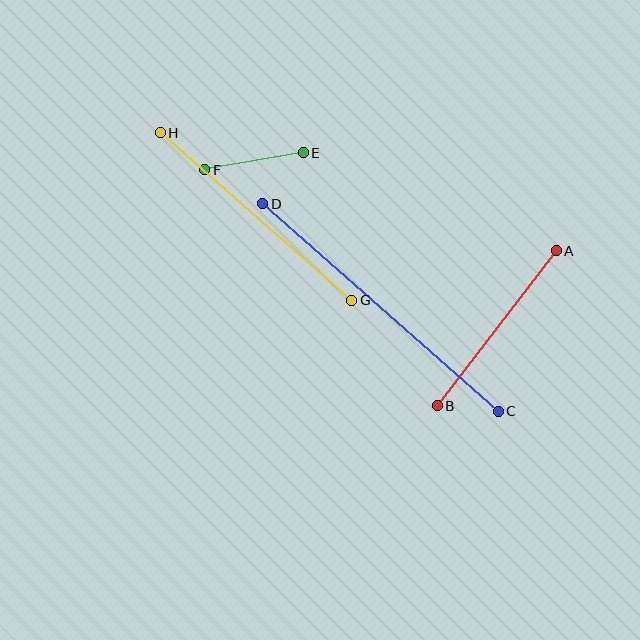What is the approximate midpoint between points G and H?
The midpoint is at approximately (256, 216) pixels.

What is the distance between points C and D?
The distance is approximately 314 pixels.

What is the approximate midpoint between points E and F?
The midpoint is at approximately (254, 161) pixels.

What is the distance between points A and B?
The distance is approximately 196 pixels.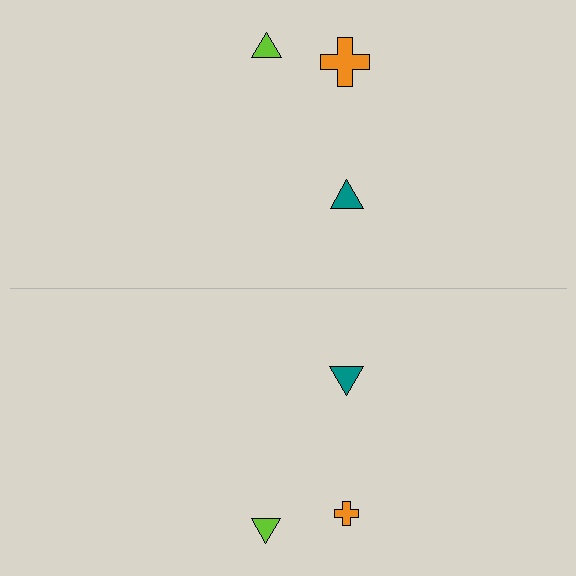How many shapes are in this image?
There are 6 shapes in this image.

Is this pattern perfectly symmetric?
No, the pattern is not perfectly symmetric. The orange cross on the bottom side has a different size than its mirror counterpart.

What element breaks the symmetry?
The orange cross on the bottom side has a different size than its mirror counterpart.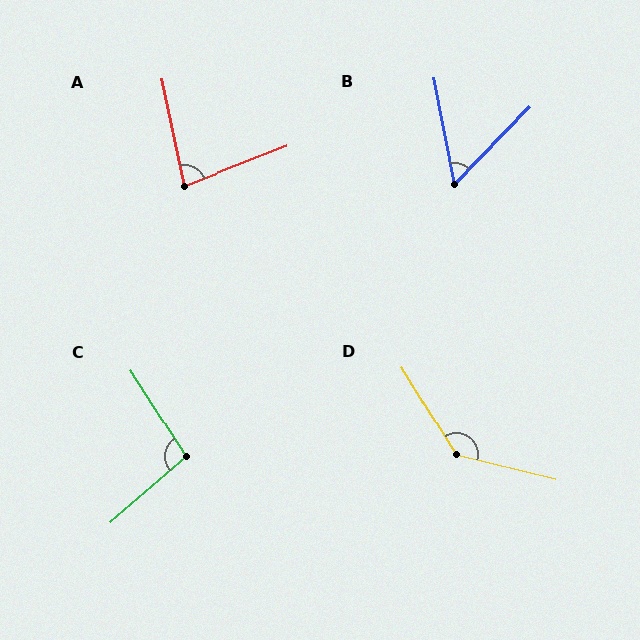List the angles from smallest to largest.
B (55°), A (81°), C (99°), D (135°).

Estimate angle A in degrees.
Approximately 81 degrees.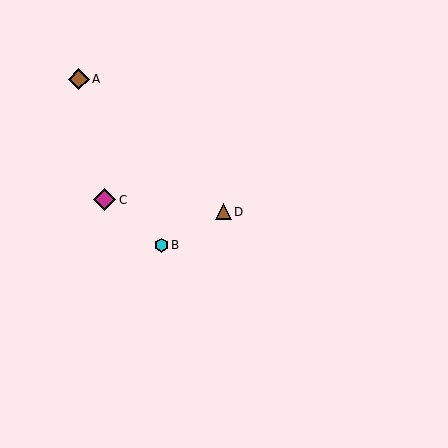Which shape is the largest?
The magenta diamond (labeled C) is the largest.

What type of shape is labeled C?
Shape C is a magenta diamond.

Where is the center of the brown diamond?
The center of the brown diamond is at (79, 79).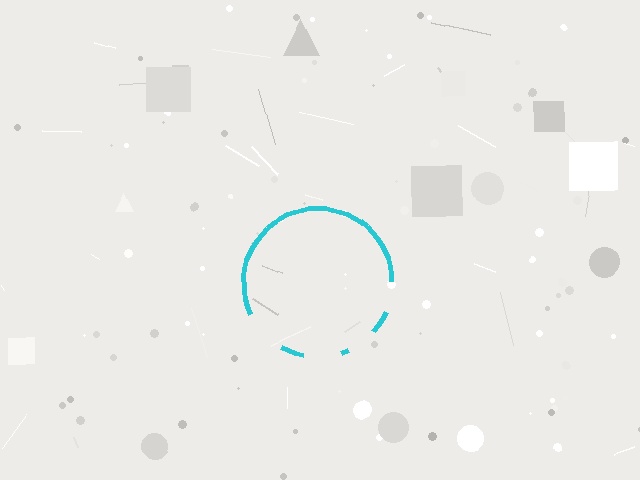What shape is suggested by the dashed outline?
The dashed outline suggests a circle.